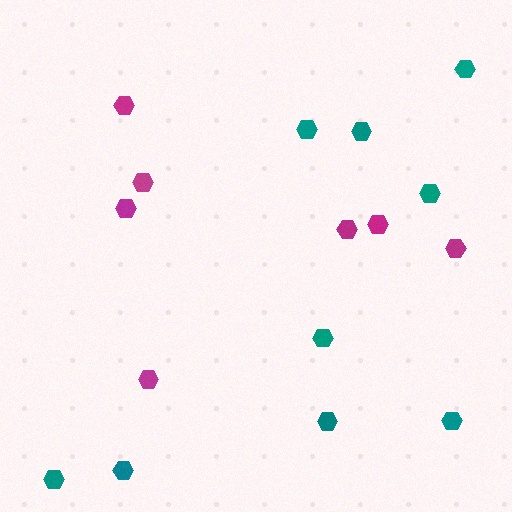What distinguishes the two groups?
There are 2 groups: one group of teal hexagons (9) and one group of magenta hexagons (7).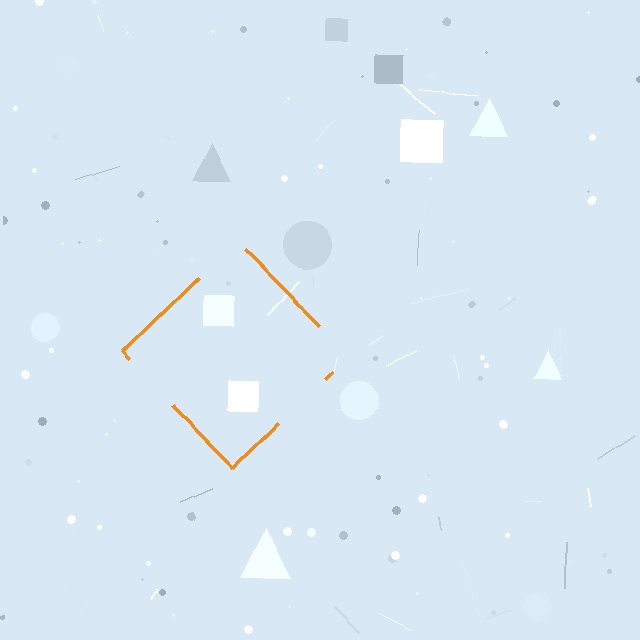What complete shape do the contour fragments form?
The contour fragments form a diamond.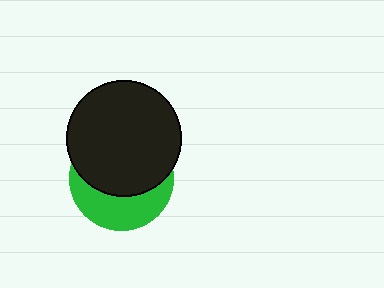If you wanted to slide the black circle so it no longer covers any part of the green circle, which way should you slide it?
Slide it up — that is the most direct way to separate the two shapes.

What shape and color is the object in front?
The object in front is a black circle.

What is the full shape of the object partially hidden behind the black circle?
The partially hidden object is a green circle.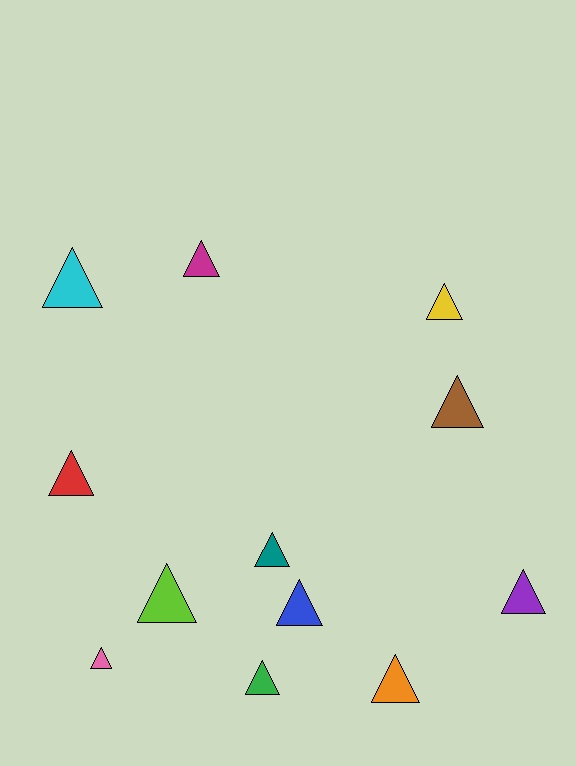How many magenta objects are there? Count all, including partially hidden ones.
There is 1 magenta object.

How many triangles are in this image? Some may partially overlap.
There are 12 triangles.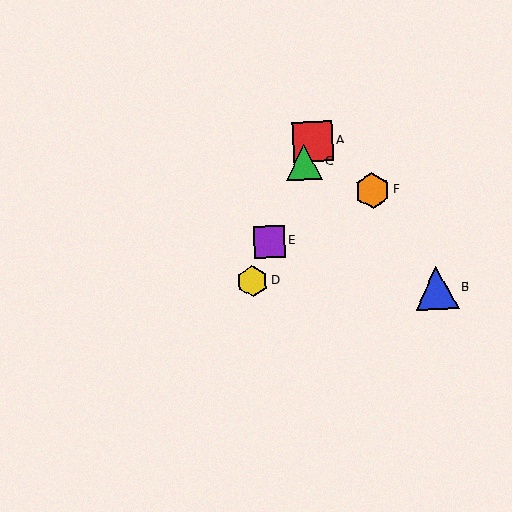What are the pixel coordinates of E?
Object E is at (269, 242).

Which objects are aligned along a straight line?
Objects A, C, D, E are aligned along a straight line.